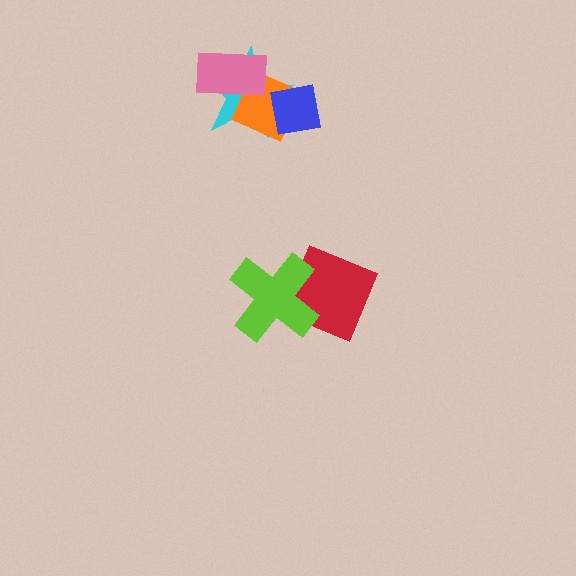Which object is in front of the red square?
The lime cross is in front of the red square.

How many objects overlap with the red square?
1 object overlaps with the red square.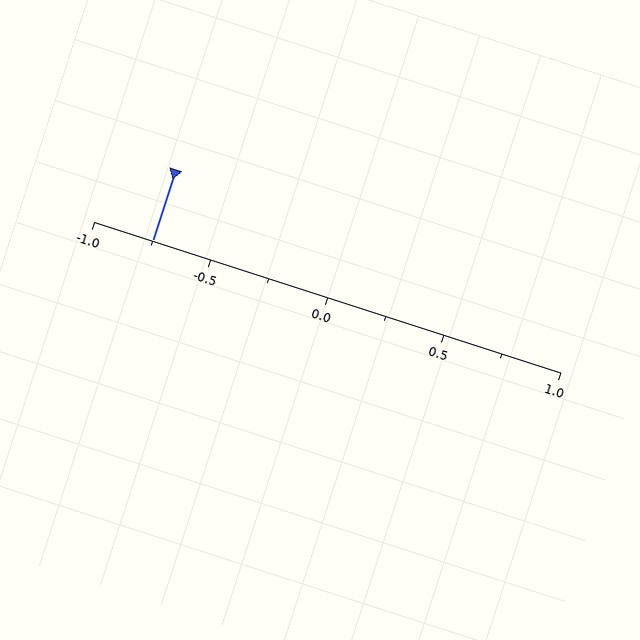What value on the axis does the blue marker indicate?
The marker indicates approximately -0.75.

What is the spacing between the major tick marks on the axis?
The major ticks are spaced 0.5 apart.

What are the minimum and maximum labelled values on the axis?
The axis runs from -1.0 to 1.0.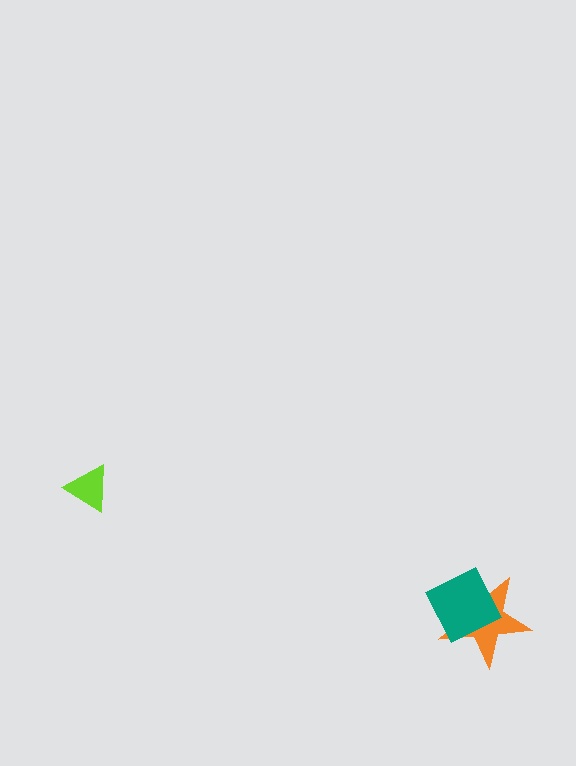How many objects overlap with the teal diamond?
1 object overlaps with the teal diamond.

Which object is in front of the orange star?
The teal diamond is in front of the orange star.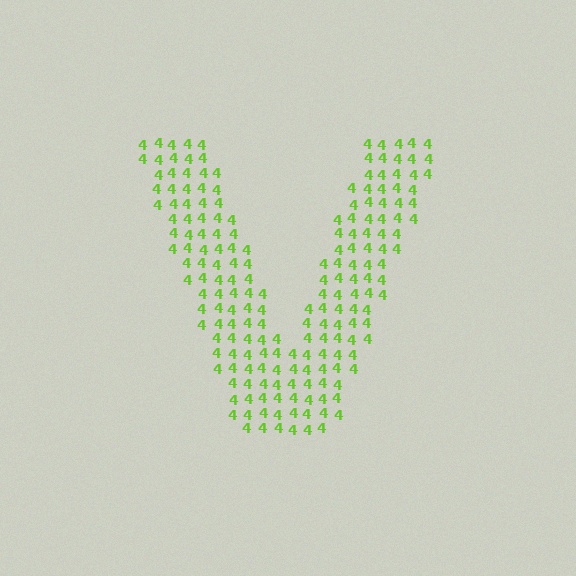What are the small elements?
The small elements are digit 4's.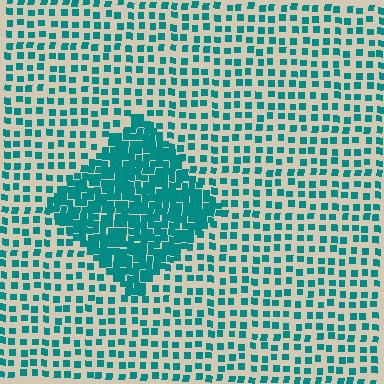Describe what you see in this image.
The image contains small teal elements arranged at two different densities. A diamond-shaped region is visible where the elements are more densely packed than the surrounding area.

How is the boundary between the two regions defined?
The boundary is defined by a change in element density (approximately 2.6x ratio). All elements are the same color, size, and shape.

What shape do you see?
I see a diamond.